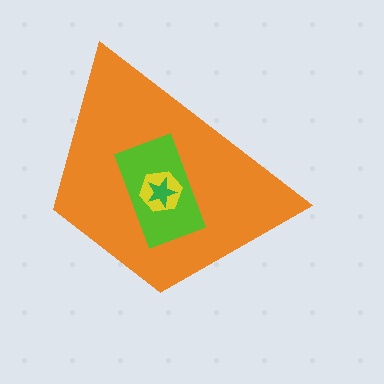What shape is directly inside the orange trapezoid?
The lime rectangle.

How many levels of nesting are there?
4.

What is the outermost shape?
The orange trapezoid.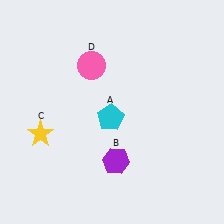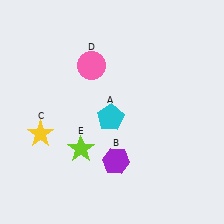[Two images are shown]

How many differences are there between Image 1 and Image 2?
There is 1 difference between the two images.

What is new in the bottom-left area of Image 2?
A lime star (E) was added in the bottom-left area of Image 2.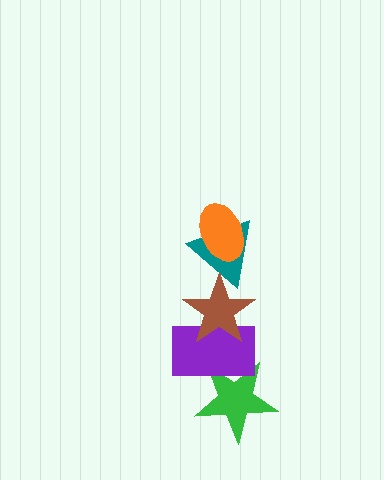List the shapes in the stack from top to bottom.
From top to bottom: the orange ellipse, the teal triangle, the brown star, the purple rectangle, the green star.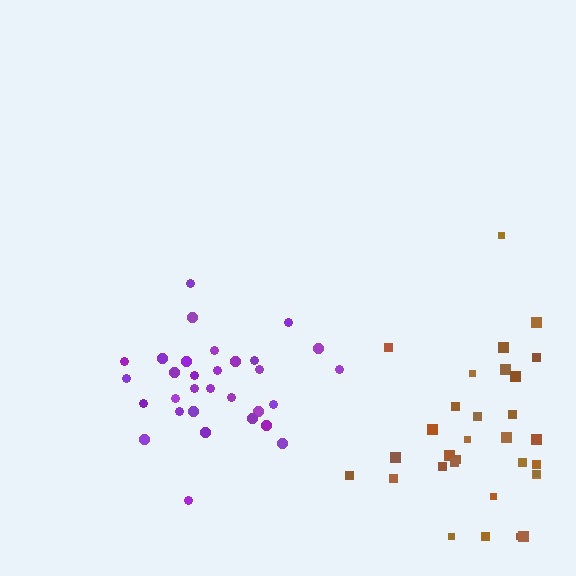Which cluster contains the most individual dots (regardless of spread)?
Brown (32).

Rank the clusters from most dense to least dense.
purple, brown.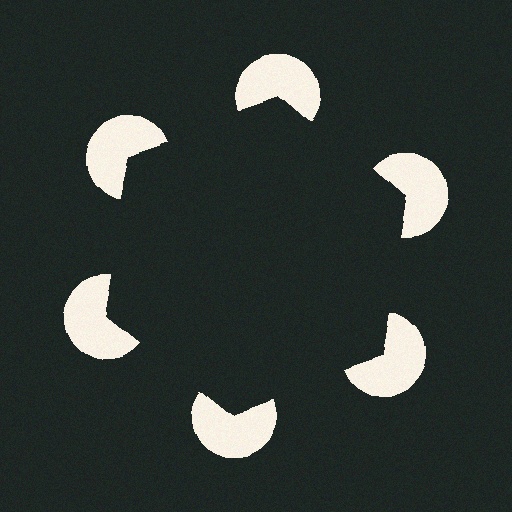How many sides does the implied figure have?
6 sides.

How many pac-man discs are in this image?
There are 6 — one at each vertex of the illusory hexagon.